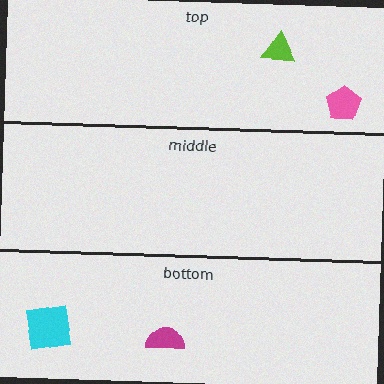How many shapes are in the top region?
2.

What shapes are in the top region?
The pink pentagon, the lime triangle.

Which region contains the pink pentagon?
The top region.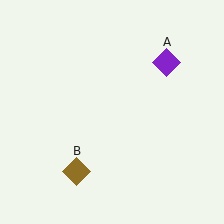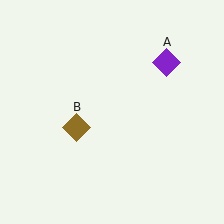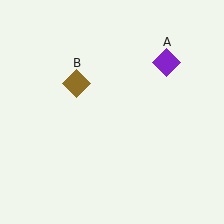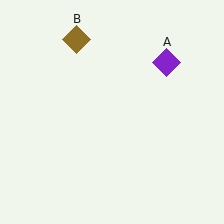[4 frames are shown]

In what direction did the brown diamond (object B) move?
The brown diamond (object B) moved up.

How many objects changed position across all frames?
1 object changed position: brown diamond (object B).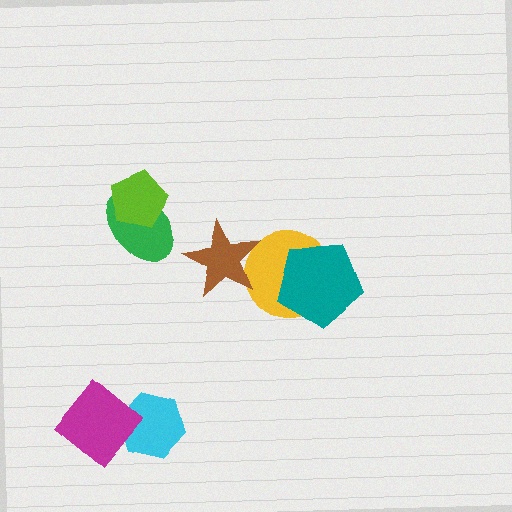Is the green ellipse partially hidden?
Yes, it is partially covered by another shape.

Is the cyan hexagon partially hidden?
Yes, it is partially covered by another shape.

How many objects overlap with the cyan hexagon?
1 object overlaps with the cyan hexagon.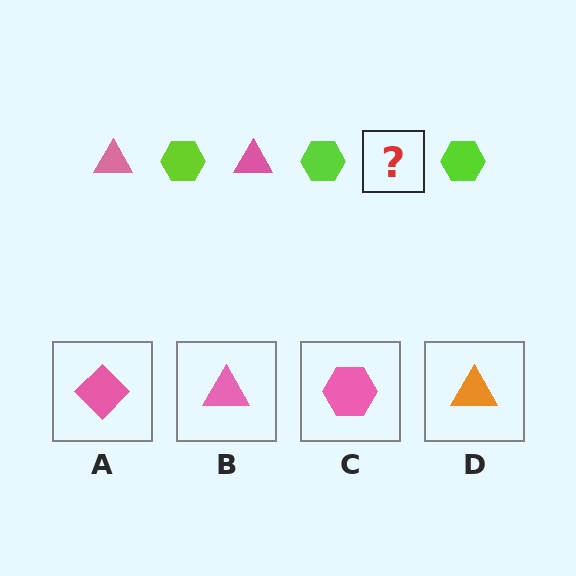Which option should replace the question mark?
Option B.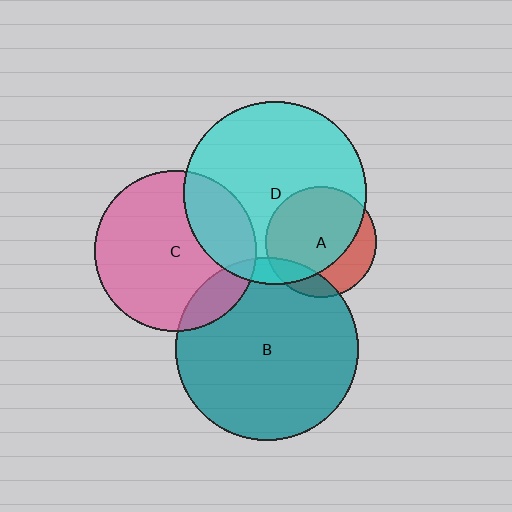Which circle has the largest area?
Circle D (cyan).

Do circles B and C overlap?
Yes.